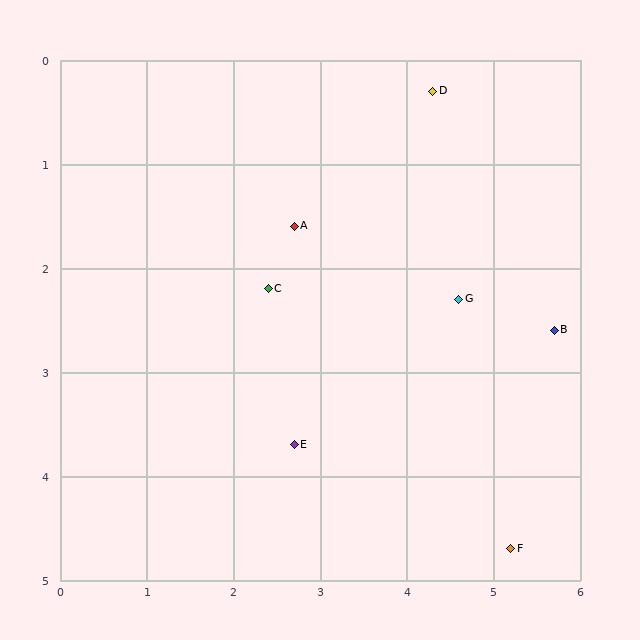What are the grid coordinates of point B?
Point B is at approximately (5.7, 2.6).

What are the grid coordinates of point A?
Point A is at approximately (2.7, 1.6).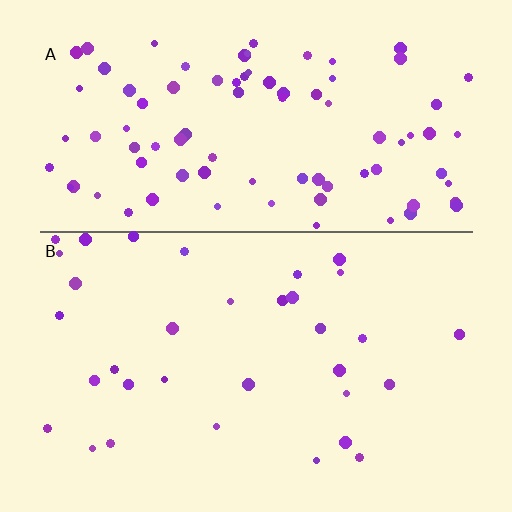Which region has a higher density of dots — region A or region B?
A (the top).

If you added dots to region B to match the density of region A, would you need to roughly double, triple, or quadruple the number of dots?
Approximately triple.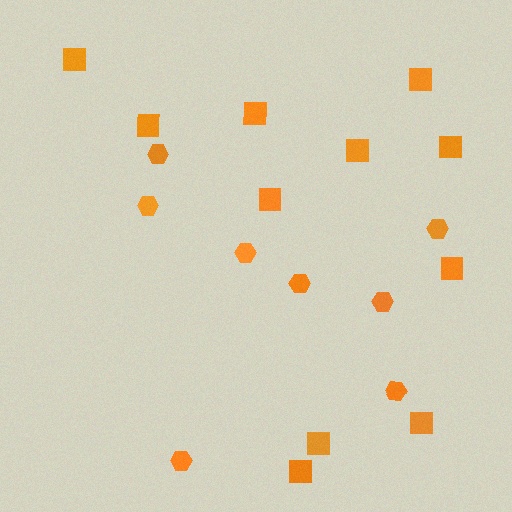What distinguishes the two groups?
There are 2 groups: one group of hexagons (8) and one group of squares (11).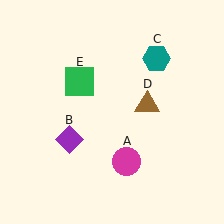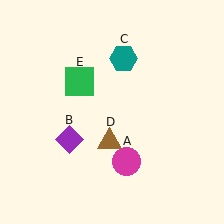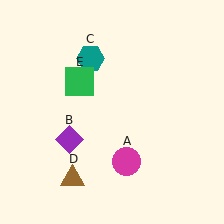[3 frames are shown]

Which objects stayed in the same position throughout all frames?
Magenta circle (object A) and purple diamond (object B) and green square (object E) remained stationary.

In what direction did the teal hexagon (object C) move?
The teal hexagon (object C) moved left.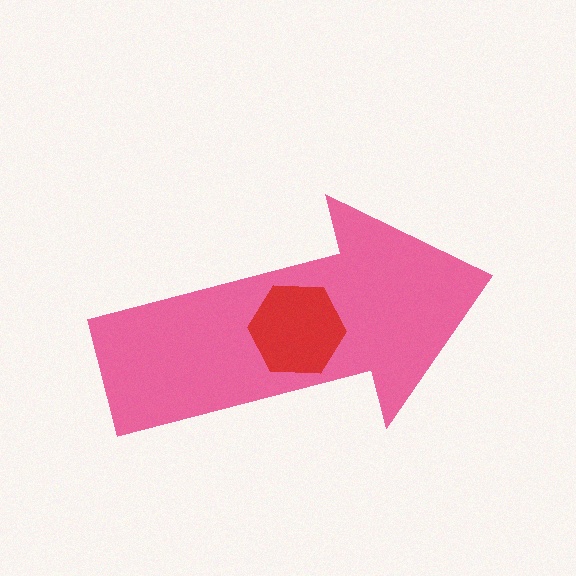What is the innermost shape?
The red hexagon.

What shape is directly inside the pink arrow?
The red hexagon.